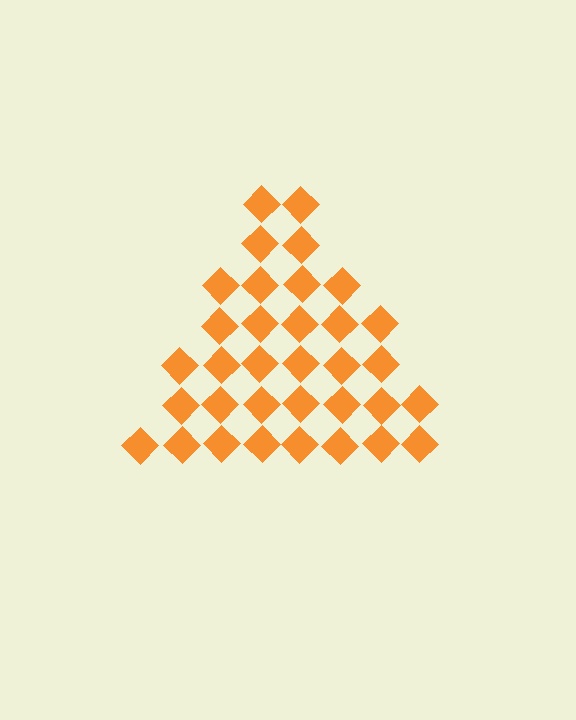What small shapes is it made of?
It is made of small diamonds.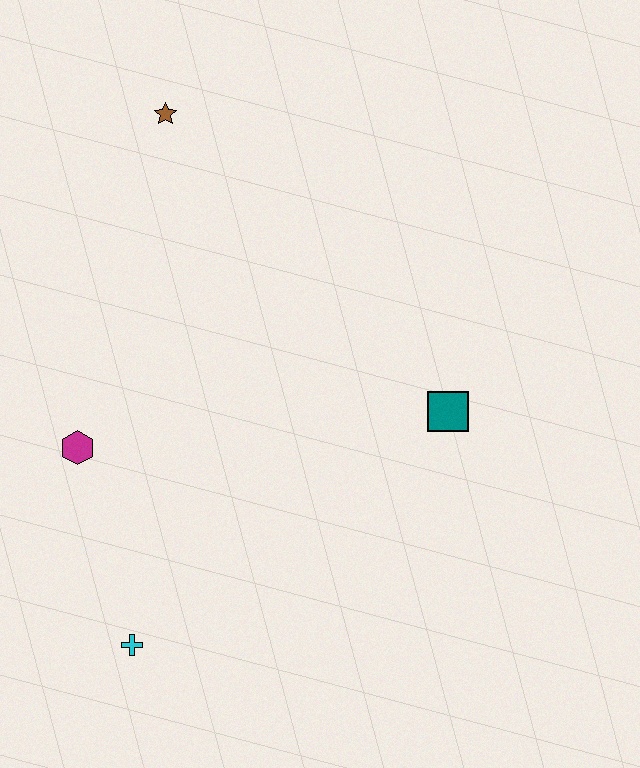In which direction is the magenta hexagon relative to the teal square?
The magenta hexagon is to the left of the teal square.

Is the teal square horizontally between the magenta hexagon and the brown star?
No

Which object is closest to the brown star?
The magenta hexagon is closest to the brown star.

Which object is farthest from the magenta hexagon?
The teal square is farthest from the magenta hexagon.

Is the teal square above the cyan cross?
Yes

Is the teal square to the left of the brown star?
No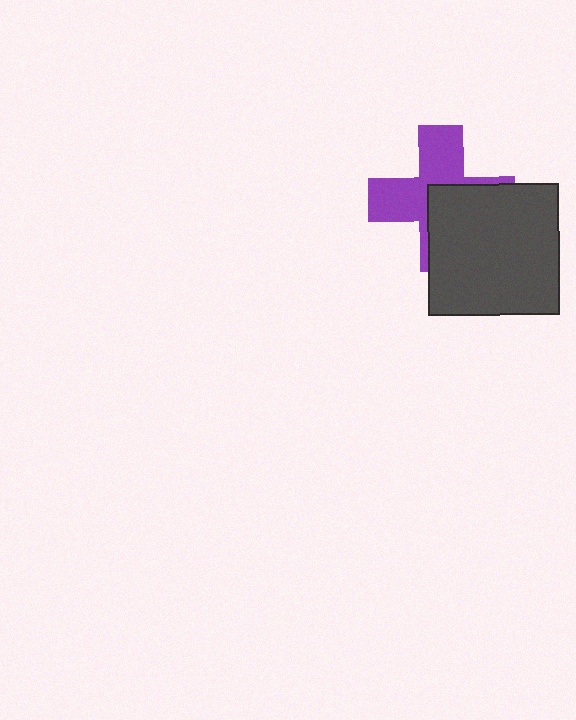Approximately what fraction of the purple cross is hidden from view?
Roughly 47% of the purple cross is hidden behind the dark gray square.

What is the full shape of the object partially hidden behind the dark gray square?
The partially hidden object is a purple cross.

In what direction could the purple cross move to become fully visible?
The purple cross could move toward the upper-left. That would shift it out from behind the dark gray square entirely.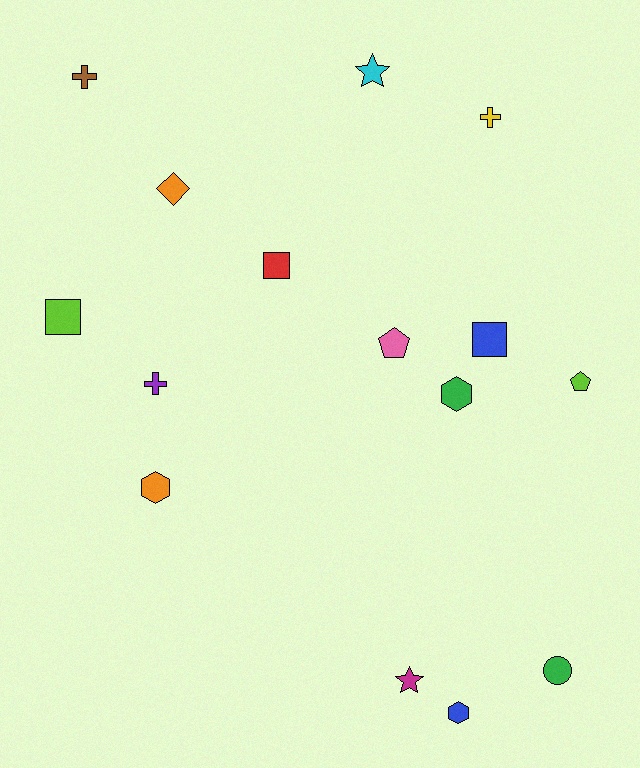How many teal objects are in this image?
There are no teal objects.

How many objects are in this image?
There are 15 objects.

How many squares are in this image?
There are 3 squares.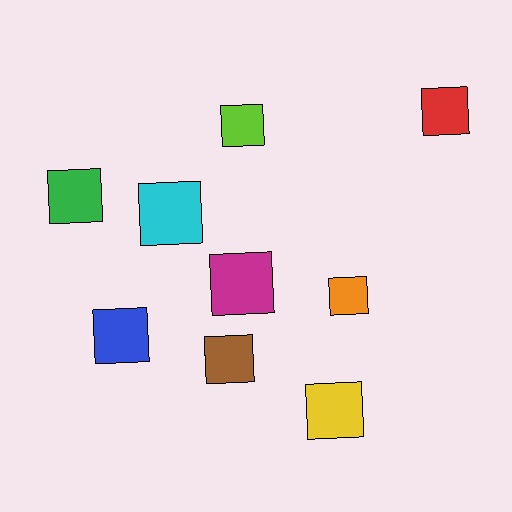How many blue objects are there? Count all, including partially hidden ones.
There is 1 blue object.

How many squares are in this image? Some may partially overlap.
There are 9 squares.